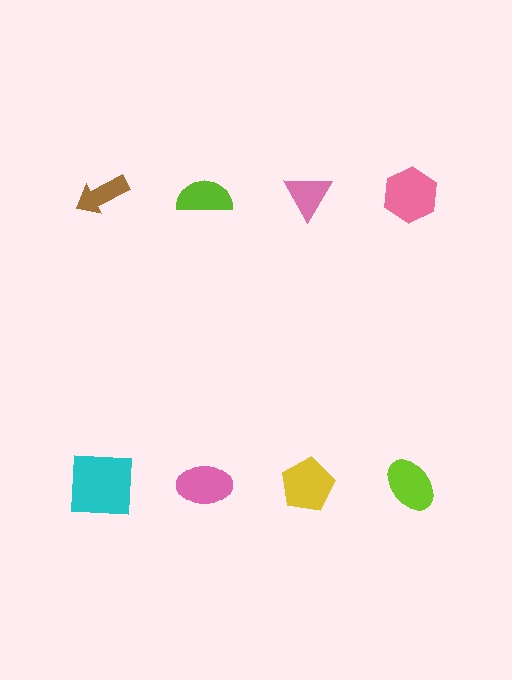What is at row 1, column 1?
A brown arrow.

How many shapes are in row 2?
4 shapes.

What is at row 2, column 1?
A cyan square.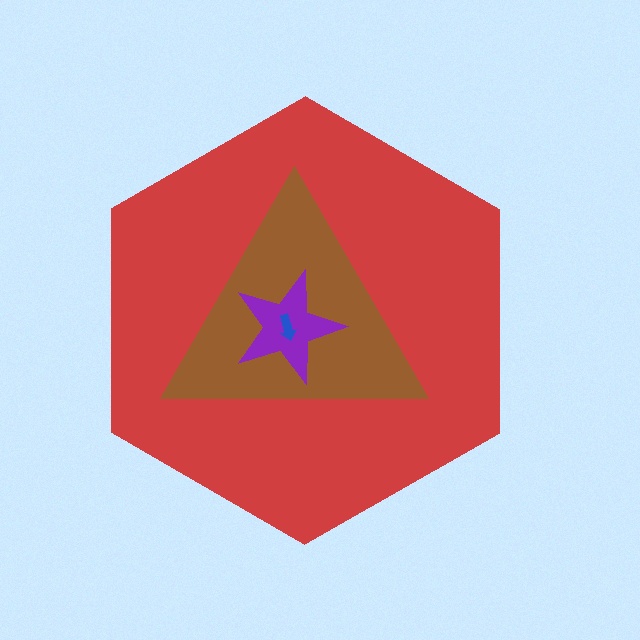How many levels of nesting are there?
4.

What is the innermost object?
The blue arrow.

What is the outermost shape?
The red hexagon.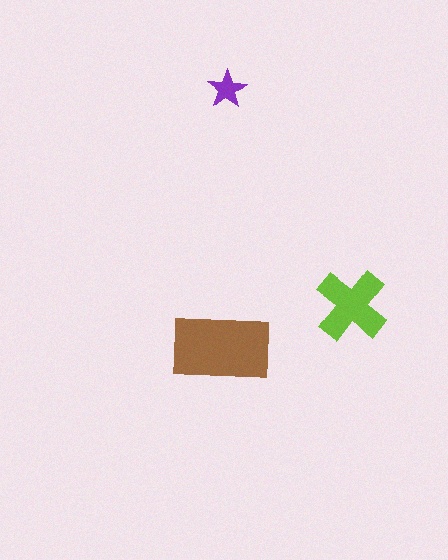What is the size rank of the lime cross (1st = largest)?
2nd.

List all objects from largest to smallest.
The brown rectangle, the lime cross, the purple star.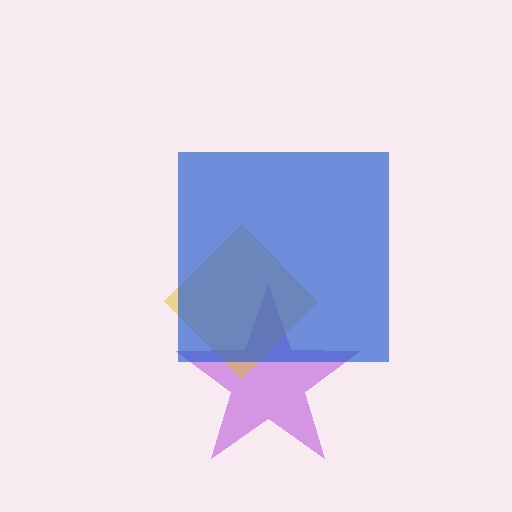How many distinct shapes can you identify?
There are 3 distinct shapes: a purple star, a yellow diamond, a blue square.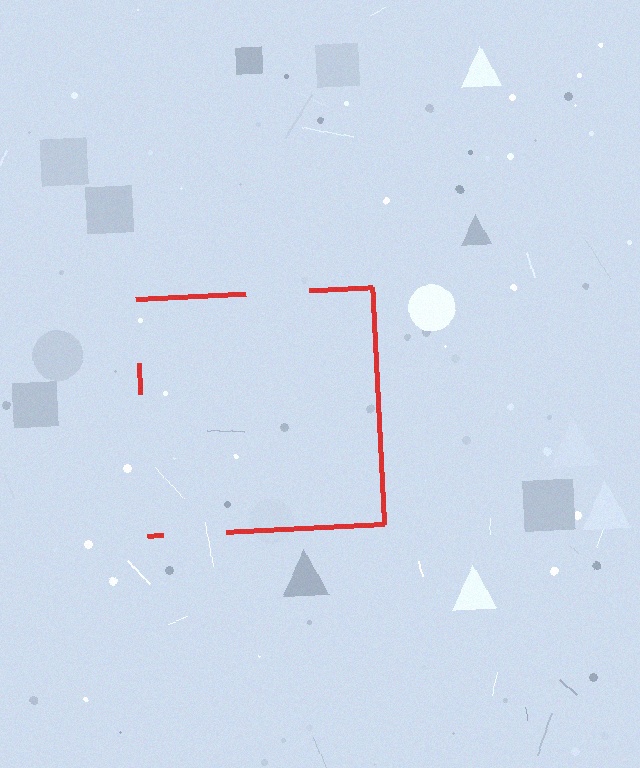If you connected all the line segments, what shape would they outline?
They would outline a square.